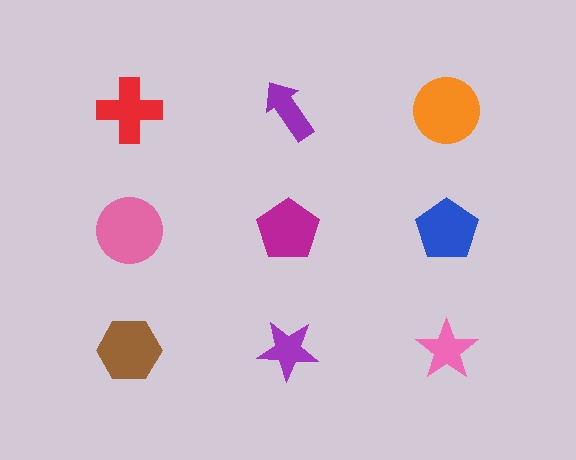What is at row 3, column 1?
A brown hexagon.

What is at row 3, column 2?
A purple star.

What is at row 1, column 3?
An orange circle.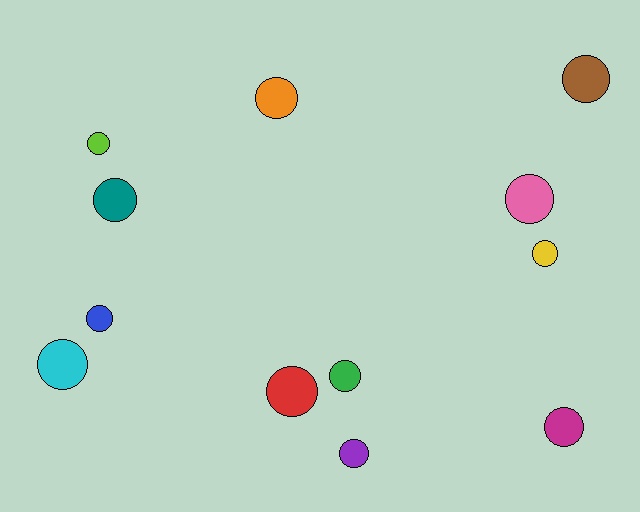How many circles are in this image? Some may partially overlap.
There are 12 circles.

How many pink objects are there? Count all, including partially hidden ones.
There is 1 pink object.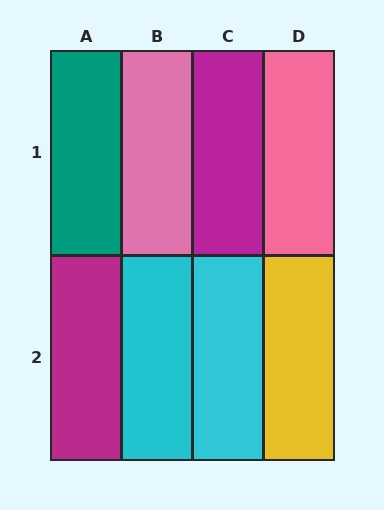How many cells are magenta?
2 cells are magenta.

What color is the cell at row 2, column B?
Cyan.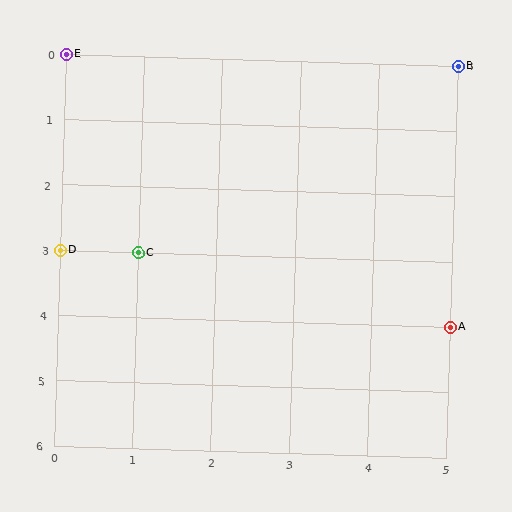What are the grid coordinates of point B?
Point B is at grid coordinates (5, 0).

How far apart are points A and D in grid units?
Points A and D are 5 columns and 1 row apart (about 5.1 grid units diagonally).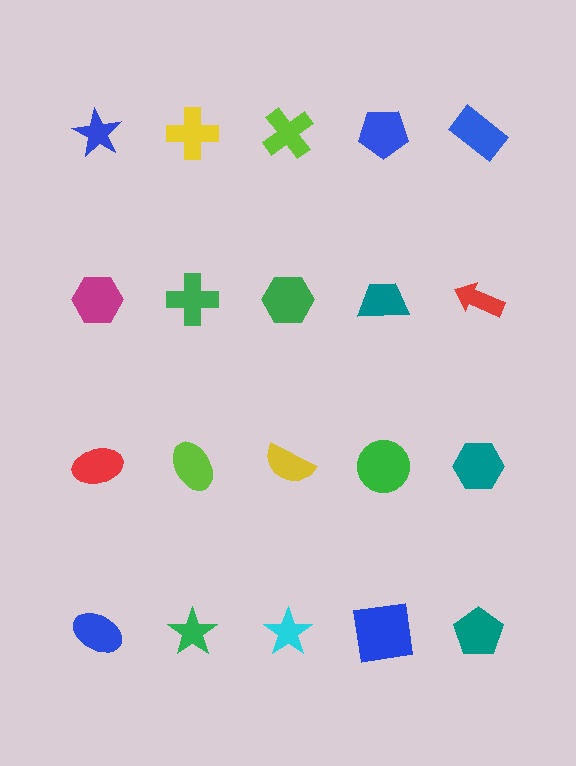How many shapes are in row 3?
5 shapes.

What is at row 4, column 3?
A cyan star.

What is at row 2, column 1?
A magenta hexagon.